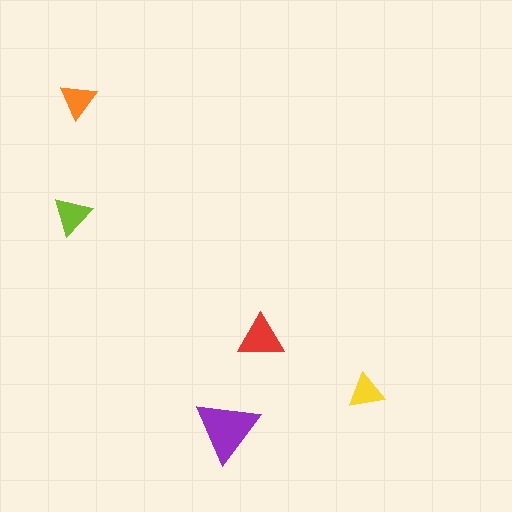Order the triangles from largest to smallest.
the purple one, the red one, the lime one, the orange one, the yellow one.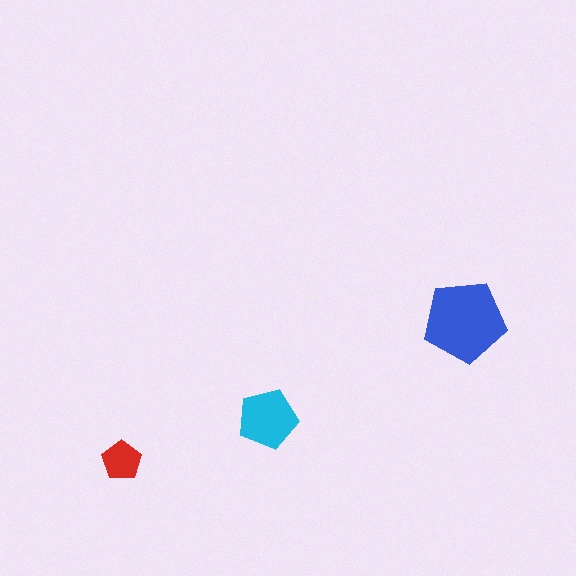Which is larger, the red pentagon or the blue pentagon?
The blue one.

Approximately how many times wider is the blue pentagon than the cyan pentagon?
About 1.5 times wider.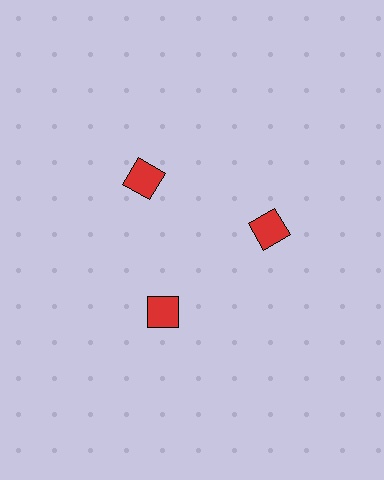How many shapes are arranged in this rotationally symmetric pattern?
There are 3 shapes, arranged in 3 groups of 1.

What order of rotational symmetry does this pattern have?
This pattern has 3-fold rotational symmetry.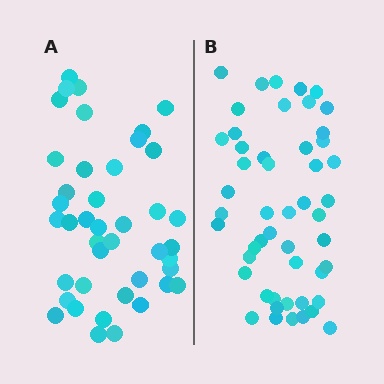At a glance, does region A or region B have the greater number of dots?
Region B (the right region) has more dots.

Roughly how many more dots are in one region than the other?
Region B has roughly 8 or so more dots than region A.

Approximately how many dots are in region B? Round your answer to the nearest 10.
About 50 dots.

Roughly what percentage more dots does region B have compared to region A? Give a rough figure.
About 20% more.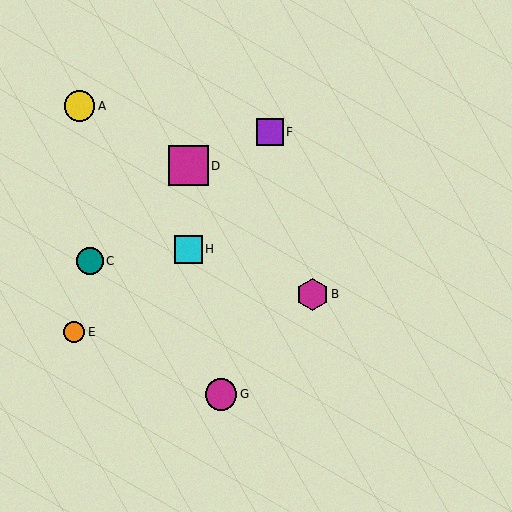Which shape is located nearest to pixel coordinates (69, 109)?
The yellow circle (labeled A) at (80, 106) is nearest to that location.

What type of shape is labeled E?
Shape E is an orange circle.